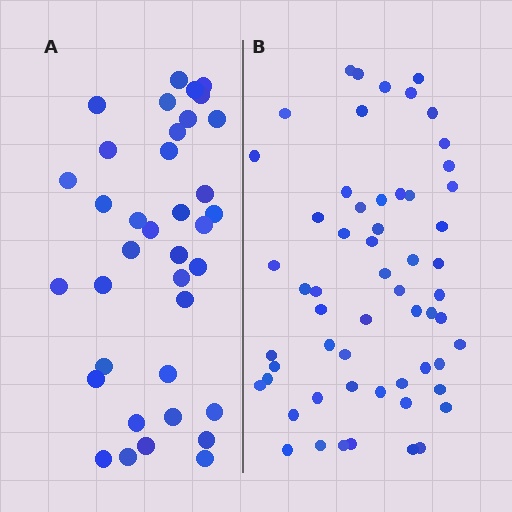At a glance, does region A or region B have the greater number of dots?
Region B (the right region) has more dots.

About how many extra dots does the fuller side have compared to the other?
Region B has approximately 20 more dots than region A.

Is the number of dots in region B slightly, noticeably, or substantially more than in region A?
Region B has substantially more. The ratio is roughly 1.6 to 1.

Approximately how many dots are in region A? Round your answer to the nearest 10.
About 40 dots. (The exact count is 37, which rounds to 40.)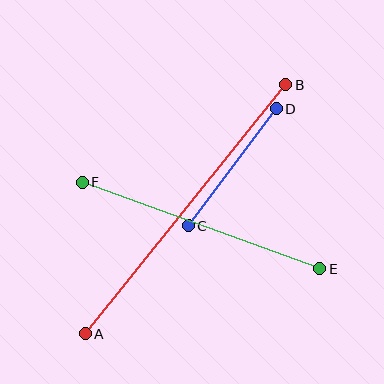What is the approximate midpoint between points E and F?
The midpoint is at approximately (201, 225) pixels.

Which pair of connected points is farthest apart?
Points A and B are farthest apart.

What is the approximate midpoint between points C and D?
The midpoint is at approximately (232, 167) pixels.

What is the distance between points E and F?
The distance is approximately 253 pixels.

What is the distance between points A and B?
The distance is approximately 320 pixels.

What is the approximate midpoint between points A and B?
The midpoint is at approximately (186, 209) pixels.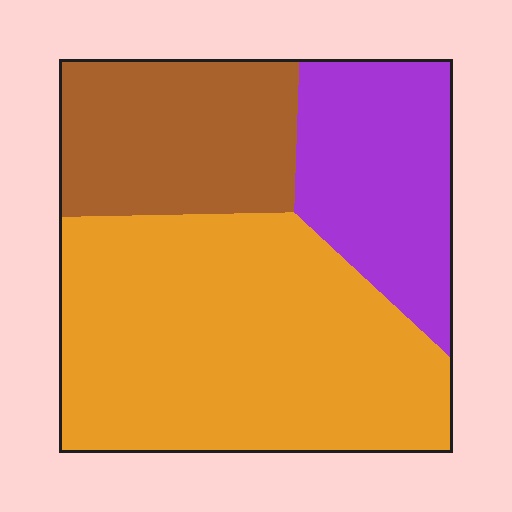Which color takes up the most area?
Orange, at roughly 55%.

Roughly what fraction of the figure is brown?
Brown covers around 25% of the figure.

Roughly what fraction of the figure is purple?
Purple covers 23% of the figure.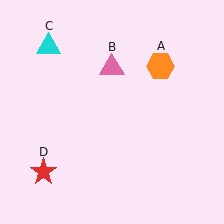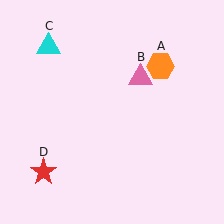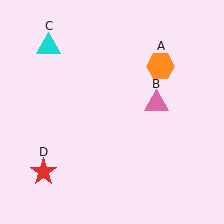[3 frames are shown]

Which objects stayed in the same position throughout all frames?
Orange hexagon (object A) and cyan triangle (object C) and red star (object D) remained stationary.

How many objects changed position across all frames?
1 object changed position: pink triangle (object B).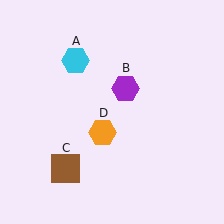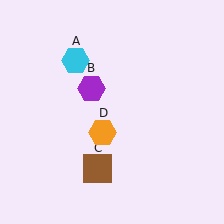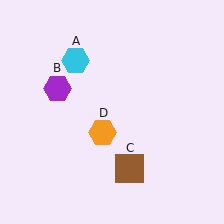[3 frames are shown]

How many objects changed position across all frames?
2 objects changed position: purple hexagon (object B), brown square (object C).